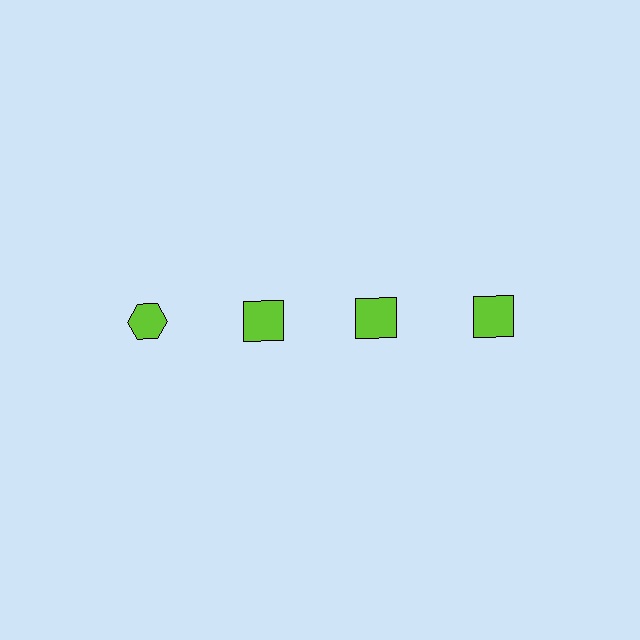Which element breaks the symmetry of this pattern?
The lime hexagon in the top row, leftmost column breaks the symmetry. All other shapes are lime squares.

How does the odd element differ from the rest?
It has a different shape: hexagon instead of square.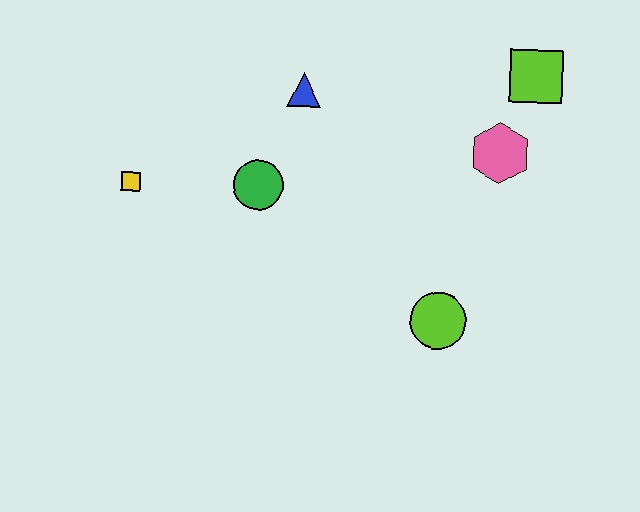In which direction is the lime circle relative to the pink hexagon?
The lime circle is below the pink hexagon.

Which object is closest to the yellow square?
The green circle is closest to the yellow square.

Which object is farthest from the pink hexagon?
The yellow square is farthest from the pink hexagon.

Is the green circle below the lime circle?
No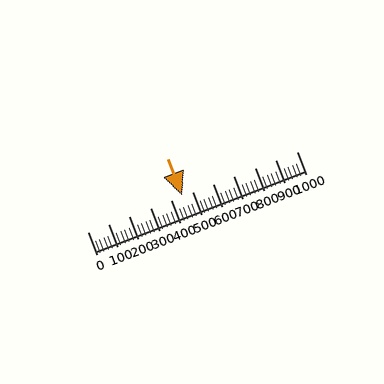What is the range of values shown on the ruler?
The ruler shows values from 0 to 1000.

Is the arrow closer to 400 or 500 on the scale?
The arrow is closer to 500.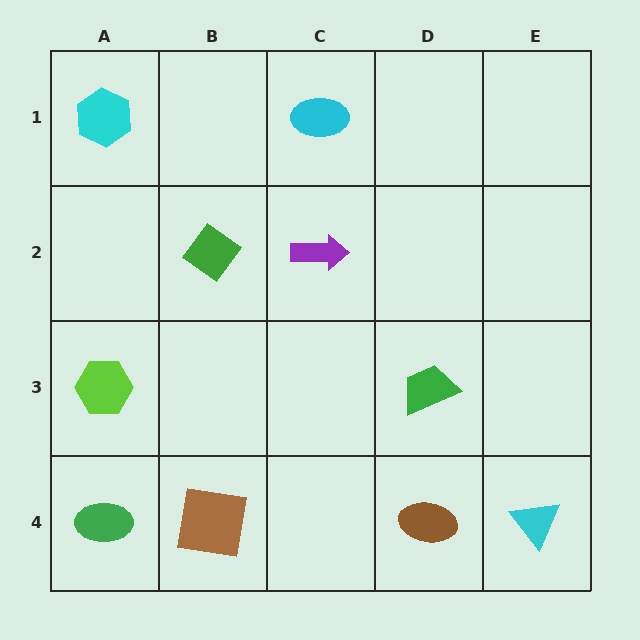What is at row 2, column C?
A purple arrow.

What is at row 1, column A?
A cyan hexagon.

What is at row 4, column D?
A brown ellipse.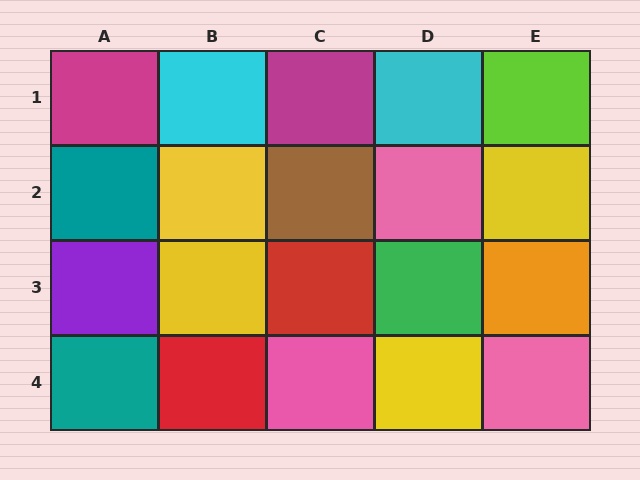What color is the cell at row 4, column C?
Pink.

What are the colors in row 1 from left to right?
Magenta, cyan, magenta, cyan, lime.